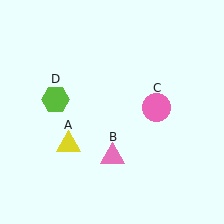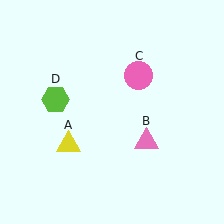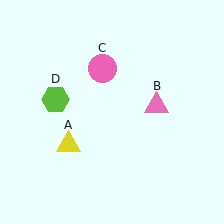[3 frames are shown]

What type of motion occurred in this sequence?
The pink triangle (object B), pink circle (object C) rotated counterclockwise around the center of the scene.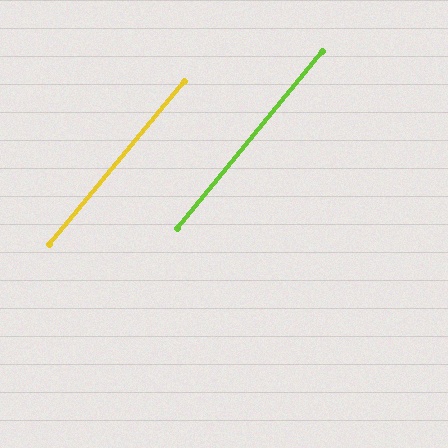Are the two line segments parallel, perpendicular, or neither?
Parallel — their directions differ by only 0.2°.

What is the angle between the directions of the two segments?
Approximately 0 degrees.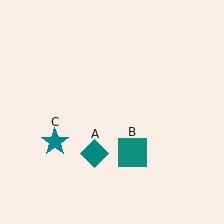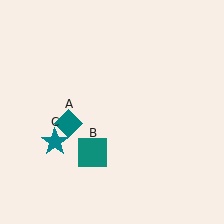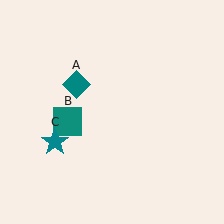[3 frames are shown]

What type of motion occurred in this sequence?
The teal diamond (object A), teal square (object B) rotated clockwise around the center of the scene.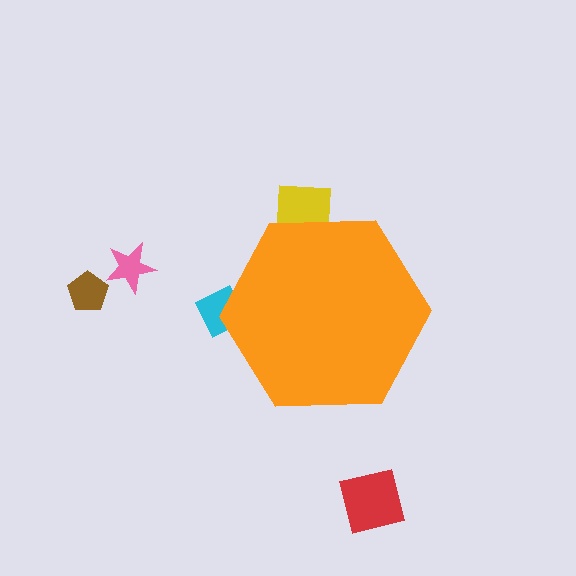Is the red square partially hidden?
No, the red square is fully visible.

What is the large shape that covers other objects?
An orange hexagon.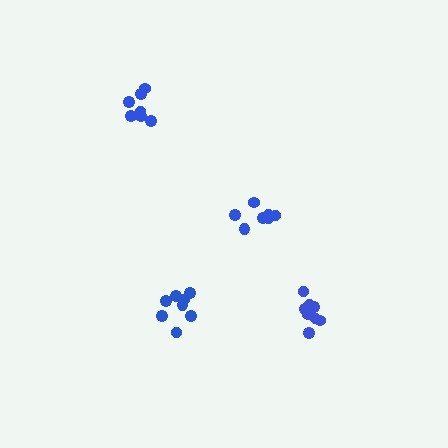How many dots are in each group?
Group 1: 9 dots, Group 2: 8 dots, Group 3: 7 dots, Group 4: 7 dots (31 total).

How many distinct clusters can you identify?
There are 4 distinct clusters.